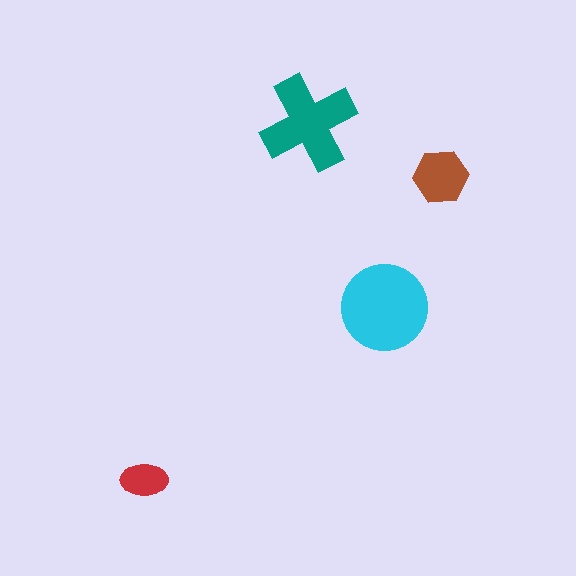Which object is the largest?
The cyan circle.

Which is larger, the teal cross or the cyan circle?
The cyan circle.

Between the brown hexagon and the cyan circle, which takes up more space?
The cyan circle.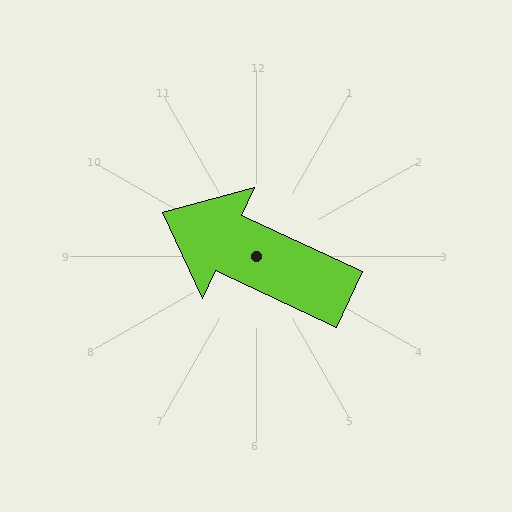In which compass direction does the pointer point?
Northwest.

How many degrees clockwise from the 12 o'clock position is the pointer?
Approximately 295 degrees.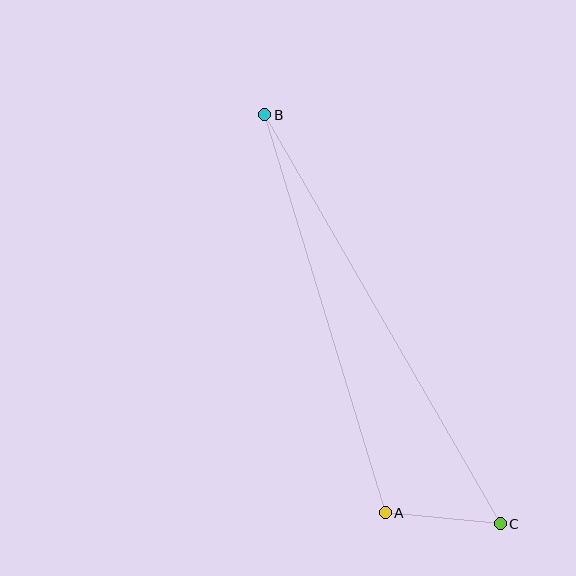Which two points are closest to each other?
Points A and C are closest to each other.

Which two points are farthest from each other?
Points B and C are farthest from each other.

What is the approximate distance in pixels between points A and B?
The distance between A and B is approximately 416 pixels.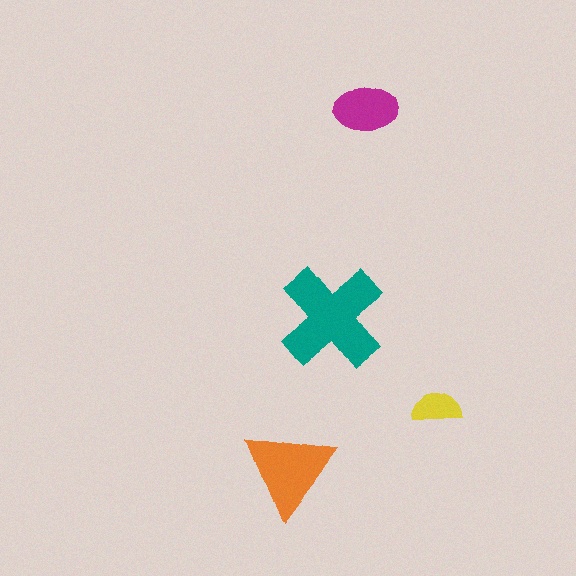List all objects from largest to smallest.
The teal cross, the orange triangle, the magenta ellipse, the yellow semicircle.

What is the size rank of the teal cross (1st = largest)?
1st.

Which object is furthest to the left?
The orange triangle is leftmost.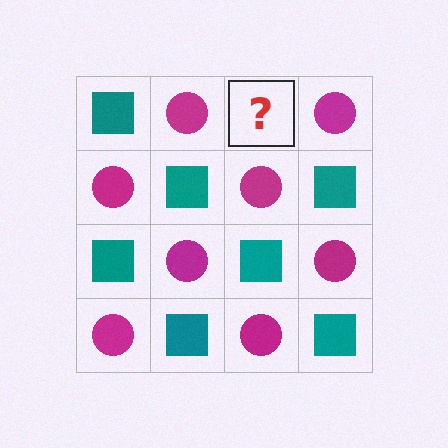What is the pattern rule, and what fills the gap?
The rule is that it alternates teal square and magenta circle in a checkerboard pattern. The gap should be filled with a teal square.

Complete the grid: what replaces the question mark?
The question mark should be replaced with a teal square.